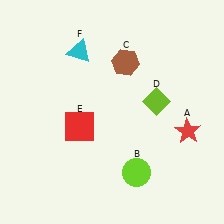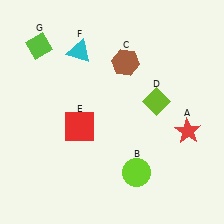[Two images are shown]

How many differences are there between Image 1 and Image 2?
There is 1 difference between the two images.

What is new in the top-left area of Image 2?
A lime diamond (G) was added in the top-left area of Image 2.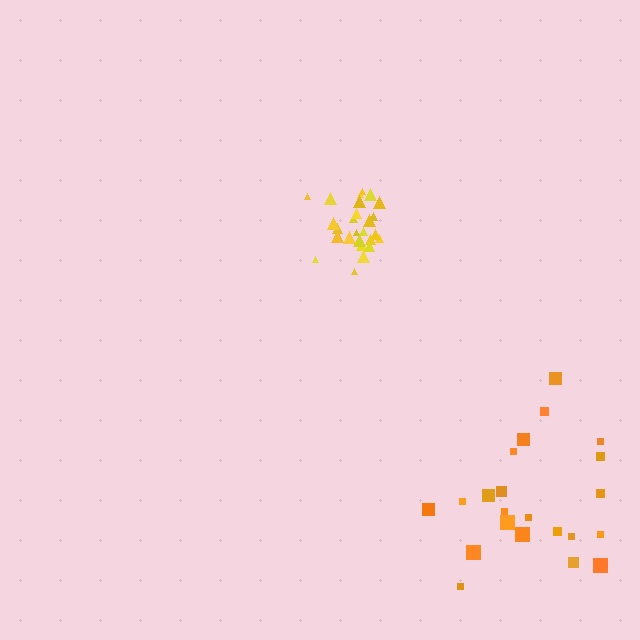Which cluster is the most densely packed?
Yellow.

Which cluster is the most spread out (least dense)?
Orange.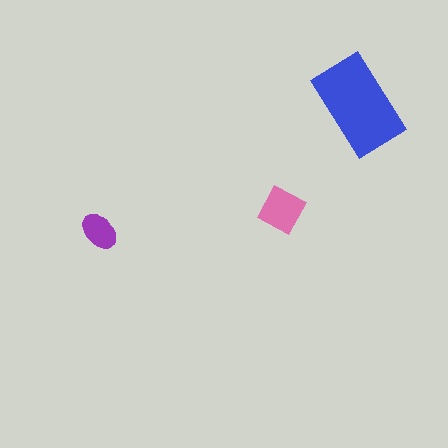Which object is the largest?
The blue rectangle.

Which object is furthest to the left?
The purple ellipse is leftmost.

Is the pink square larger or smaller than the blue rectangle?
Smaller.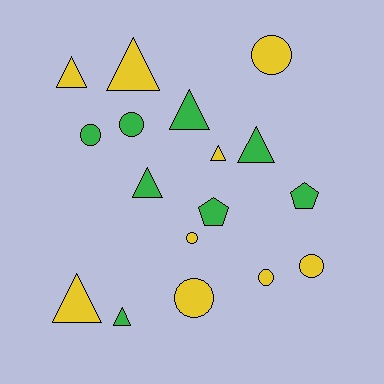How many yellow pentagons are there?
There are no yellow pentagons.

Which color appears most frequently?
Yellow, with 9 objects.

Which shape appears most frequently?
Triangle, with 8 objects.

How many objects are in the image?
There are 17 objects.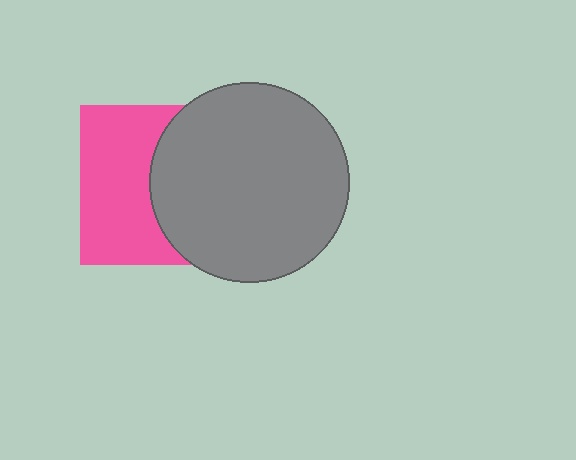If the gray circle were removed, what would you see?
You would see the complete pink square.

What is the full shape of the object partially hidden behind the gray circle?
The partially hidden object is a pink square.